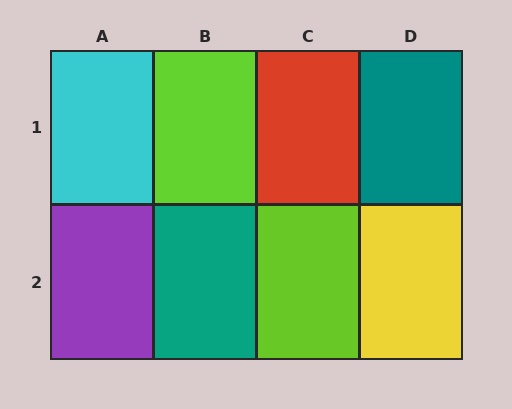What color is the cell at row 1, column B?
Lime.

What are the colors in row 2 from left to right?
Purple, teal, lime, yellow.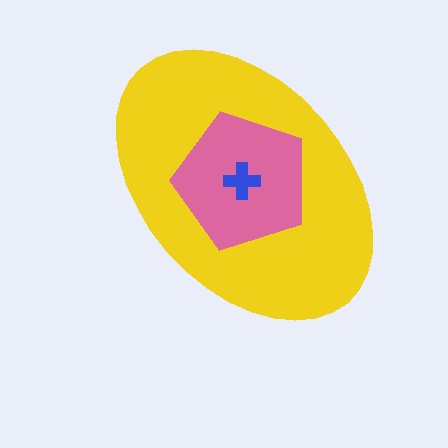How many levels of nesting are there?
3.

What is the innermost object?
The blue cross.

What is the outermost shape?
The yellow ellipse.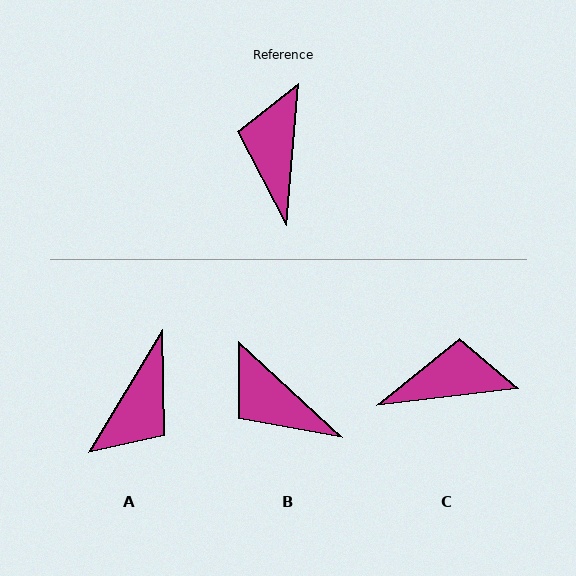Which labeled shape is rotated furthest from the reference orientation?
A, about 154 degrees away.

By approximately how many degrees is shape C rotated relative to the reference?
Approximately 78 degrees clockwise.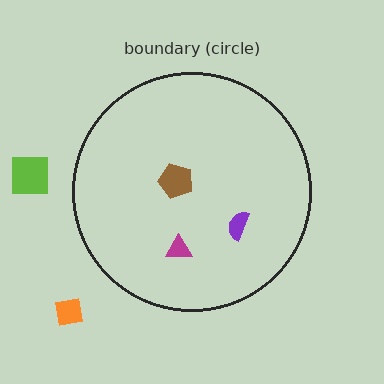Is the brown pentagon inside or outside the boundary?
Inside.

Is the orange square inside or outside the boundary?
Outside.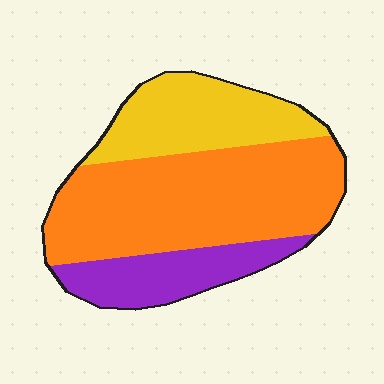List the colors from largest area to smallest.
From largest to smallest: orange, yellow, purple.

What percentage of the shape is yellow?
Yellow takes up about one quarter (1/4) of the shape.